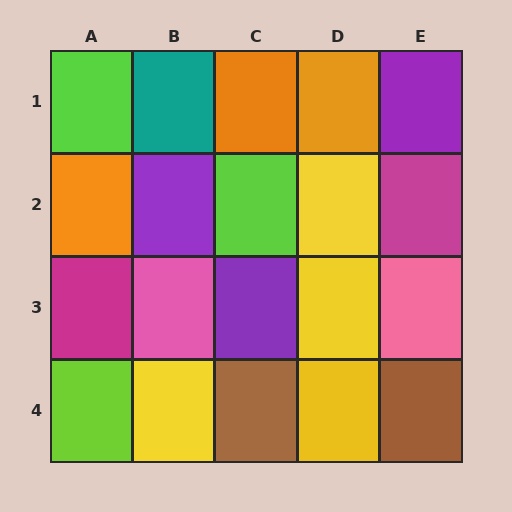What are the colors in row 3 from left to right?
Magenta, pink, purple, yellow, pink.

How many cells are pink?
2 cells are pink.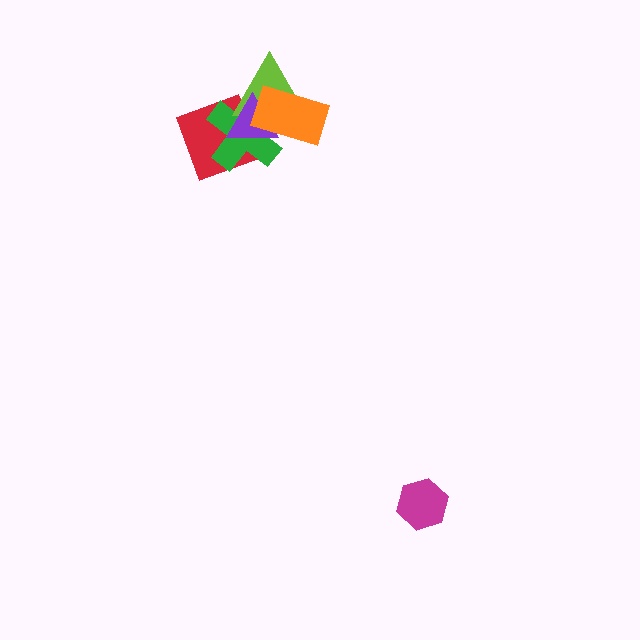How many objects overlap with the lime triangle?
4 objects overlap with the lime triangle.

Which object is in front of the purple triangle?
The orange rectangle is in front of the purple triangle.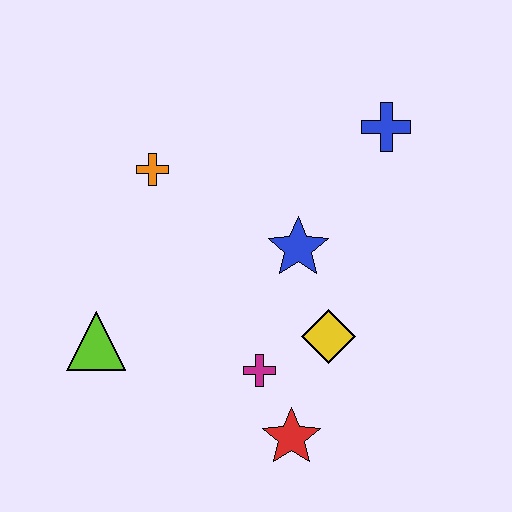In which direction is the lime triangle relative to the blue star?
The lime triangle is to the left of the blue star.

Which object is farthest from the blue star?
The lime triangle is farthest from the blue star.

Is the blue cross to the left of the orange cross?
No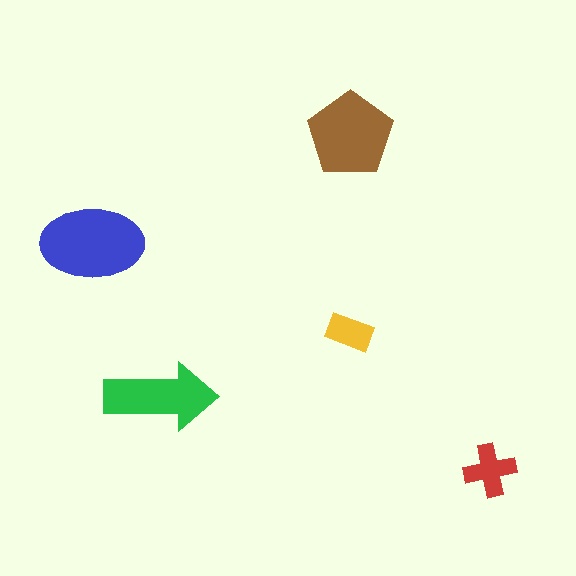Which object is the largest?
The blue ellipse.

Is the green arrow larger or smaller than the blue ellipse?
Smaller.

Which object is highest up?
The brown pentagon is topmost.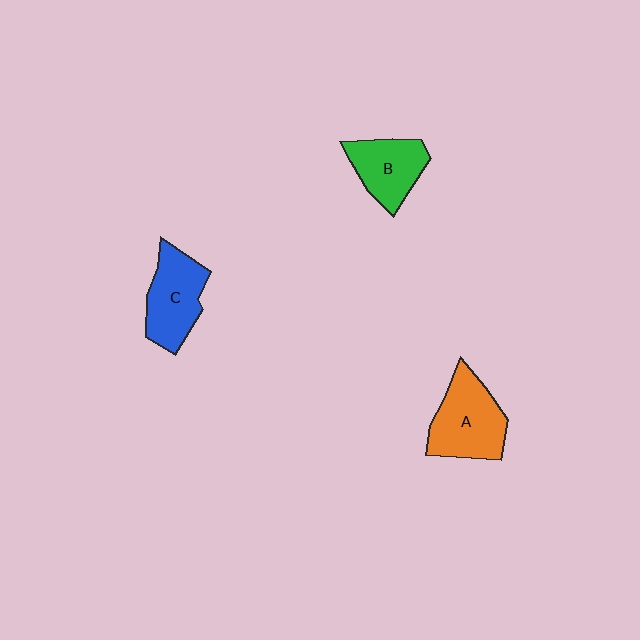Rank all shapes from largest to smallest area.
From largest to smallest: A (orange), C (blue), B (green).